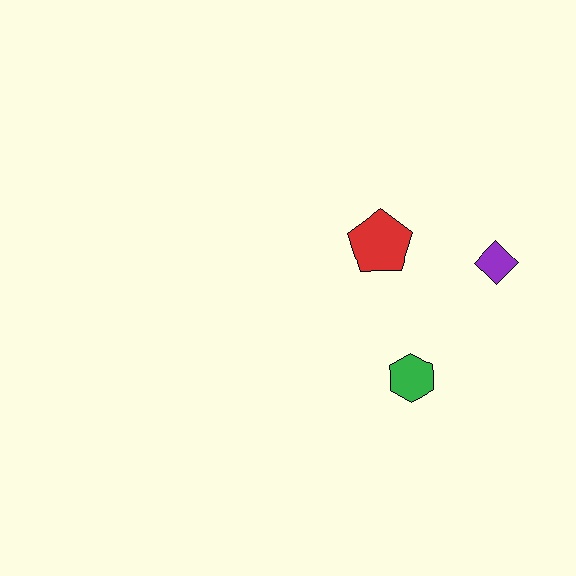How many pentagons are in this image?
There is 1 pentagon.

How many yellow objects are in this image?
There are no yellow objects.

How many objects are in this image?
There are 3 objects.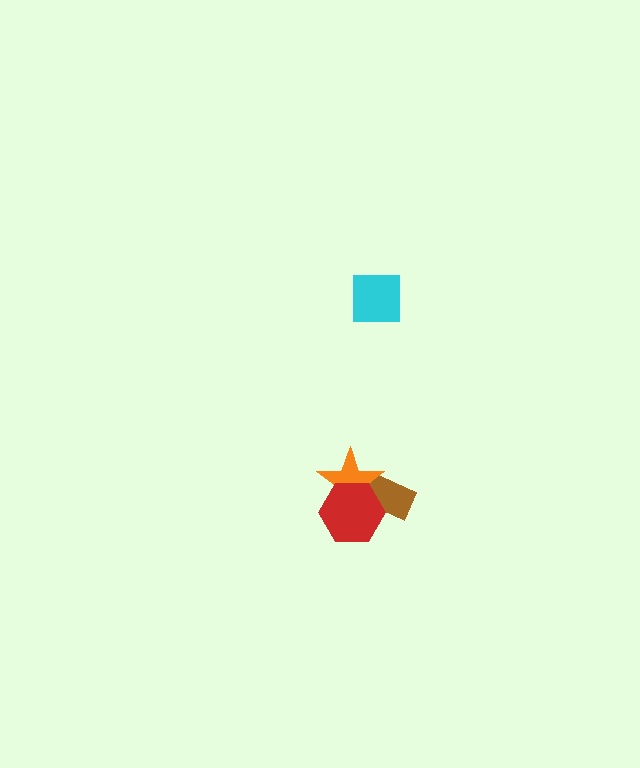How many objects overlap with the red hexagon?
2 objects overlap with the red hexagon.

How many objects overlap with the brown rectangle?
2 objects overlap with the brown rectangle.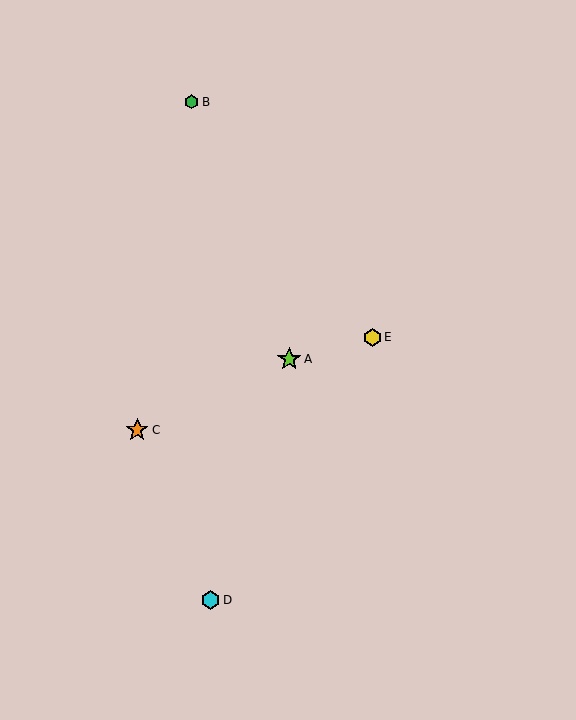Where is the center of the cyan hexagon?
The center of the cyan hexagon is at (210, 600).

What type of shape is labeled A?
Shape A is a lime star.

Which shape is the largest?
The lime star (labeled A) is the largest.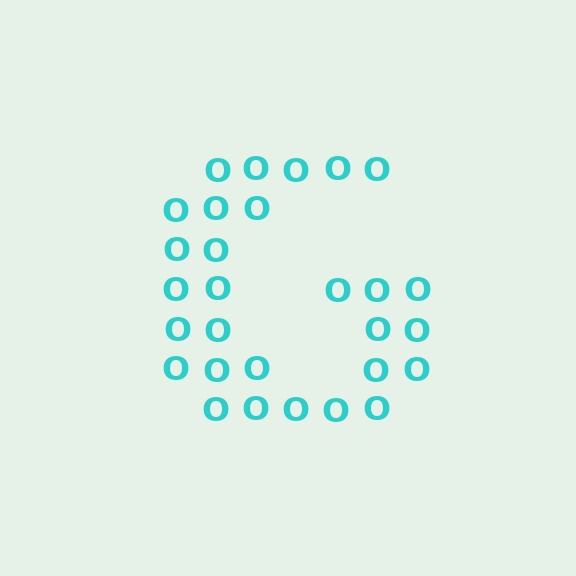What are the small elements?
The small elements are letter O's.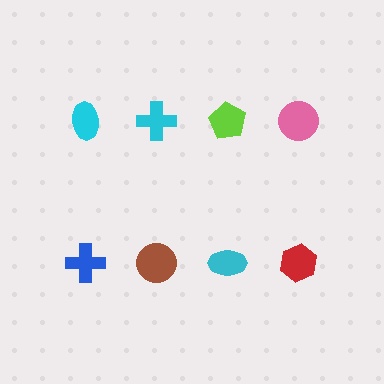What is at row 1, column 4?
A pink circle.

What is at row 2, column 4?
A red hexagon.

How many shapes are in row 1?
4 shapes.